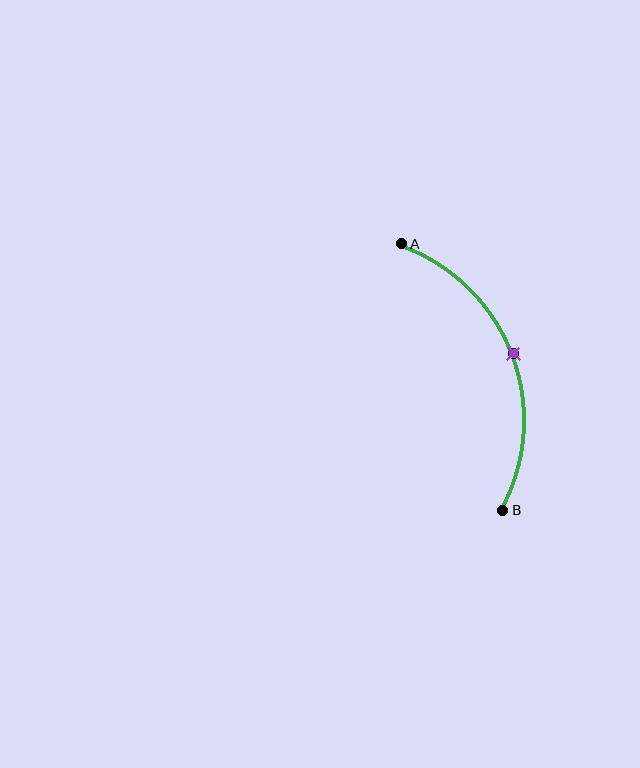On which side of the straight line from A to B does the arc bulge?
The arc bulges to the right of the straight line connecting A and B.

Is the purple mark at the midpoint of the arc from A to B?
Yes. The purple mark lies on the arc at equal arc-length from both A and B — it is the arc midpoint.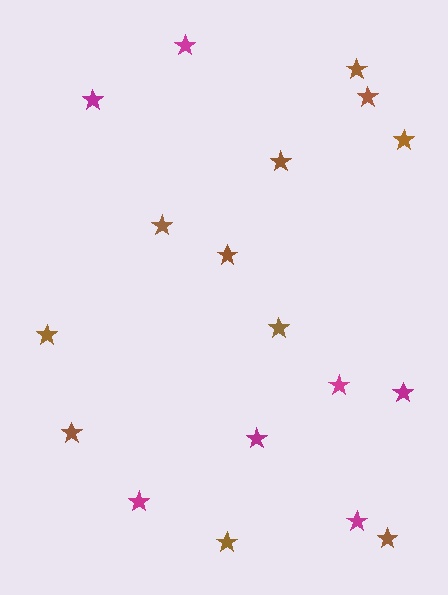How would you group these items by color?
There are 2 groups: one group of brown stars (11) and one group of magenta stars (7).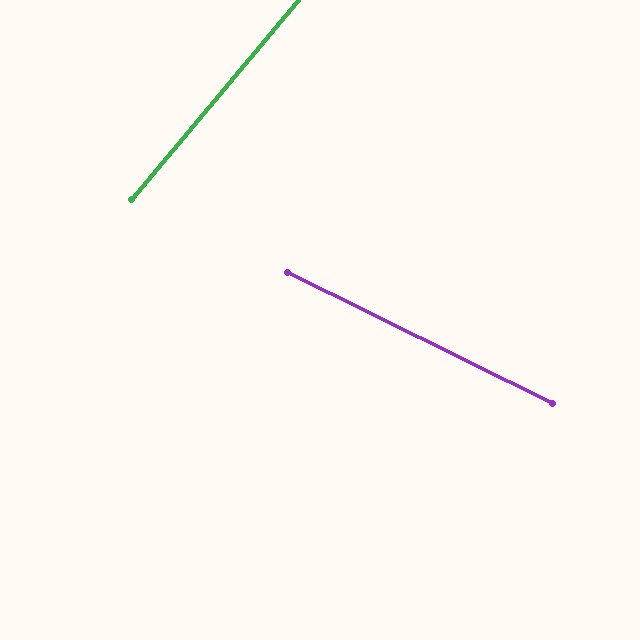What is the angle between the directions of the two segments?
Approximately 76 degrees.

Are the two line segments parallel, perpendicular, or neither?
Neither parallel nor perpendicular — they differ by about 76°.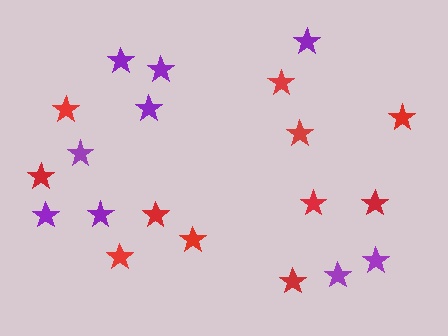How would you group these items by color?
There are 2 groups: one group of red stars (11) and one group of purple stars (9).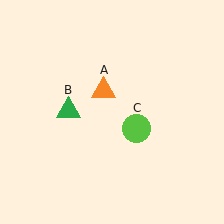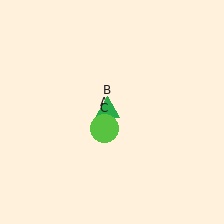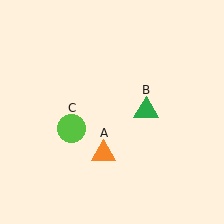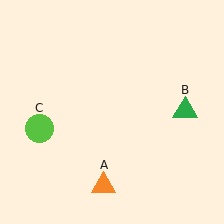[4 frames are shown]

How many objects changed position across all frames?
3 objects changed position: orange triangle (object A), green triangle (object B), lime circle (object C).